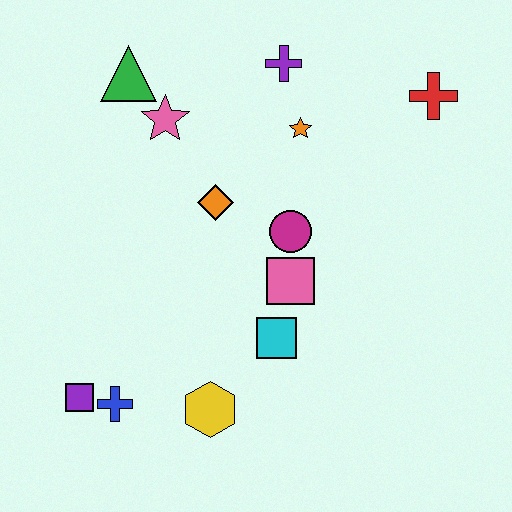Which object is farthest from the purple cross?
The purple square is farthest from the purple cross.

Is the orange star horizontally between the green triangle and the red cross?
Yes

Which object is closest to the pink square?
The magenta circle is closest to the pink square.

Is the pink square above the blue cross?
Yes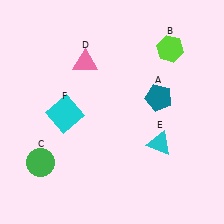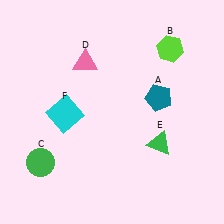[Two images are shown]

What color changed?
The triangle (E) changed from cyan in Image 1 to green in Image 2.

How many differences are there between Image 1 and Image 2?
There is 1 difference between the two images.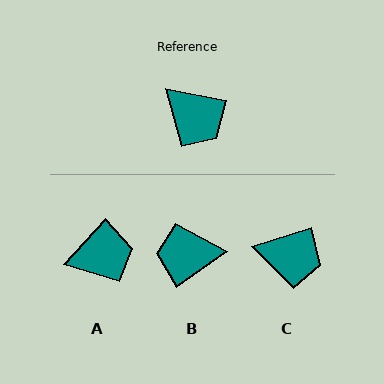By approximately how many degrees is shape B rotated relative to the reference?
Approximately 134 degrees clockwise.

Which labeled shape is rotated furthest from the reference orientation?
B, about 134 degrees away.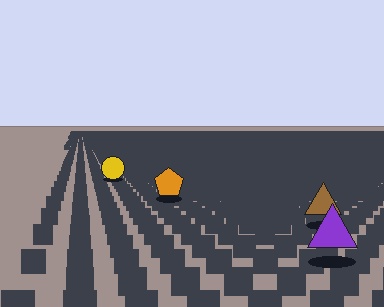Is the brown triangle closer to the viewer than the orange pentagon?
Yes. The brown triangle is closer — you can tell from the texture gradient: the ground texture is coarser near it.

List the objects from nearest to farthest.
From nearest to farthest: the purple triangle, the brown triangle, the orange pentagon, the yellow circle.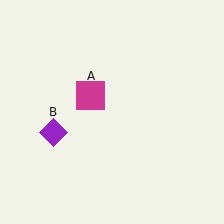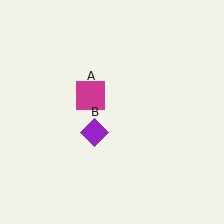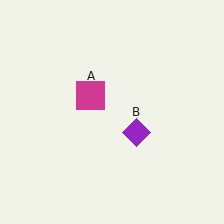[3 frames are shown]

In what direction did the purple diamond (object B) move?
The purple diamond (object B) moved right.